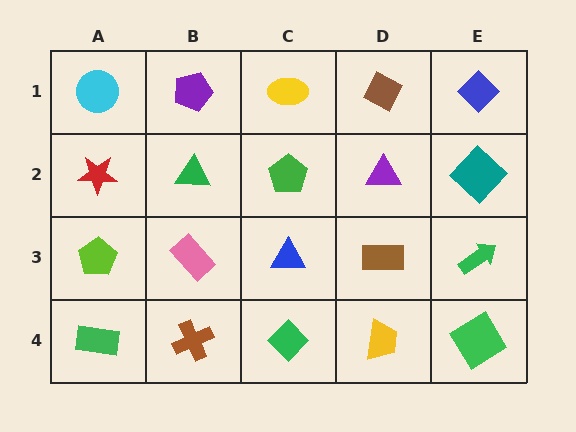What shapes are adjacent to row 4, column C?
A blue triangle (row 3, column C), a brown cross (row 4, column B), a yellow trapezoid (row 4, column D).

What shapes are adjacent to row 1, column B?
A green triangle (row 2, column B), a cyan circle (row 1, column A), a yellow ellipse (row 1, column C).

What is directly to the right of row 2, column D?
A teal diamond.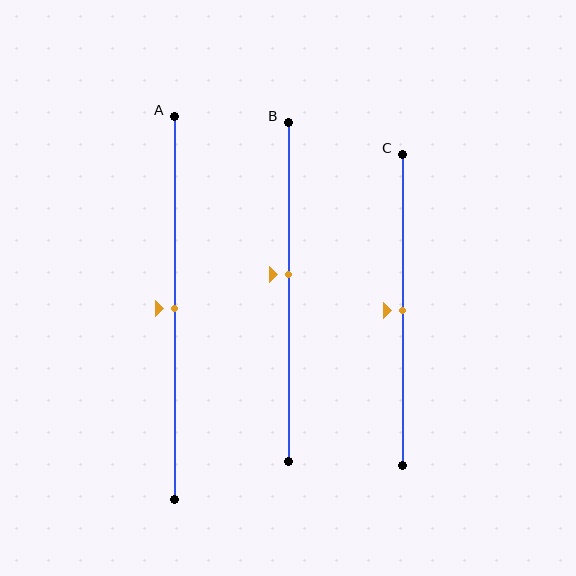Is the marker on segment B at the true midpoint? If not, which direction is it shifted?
No, the marker on segment B is shifted upward by about 5% of the segment length.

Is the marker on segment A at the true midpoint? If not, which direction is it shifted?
Yes, the marker on segment A is at the true midpoint.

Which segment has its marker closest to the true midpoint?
Segment A has its marker closest to the true midpoint.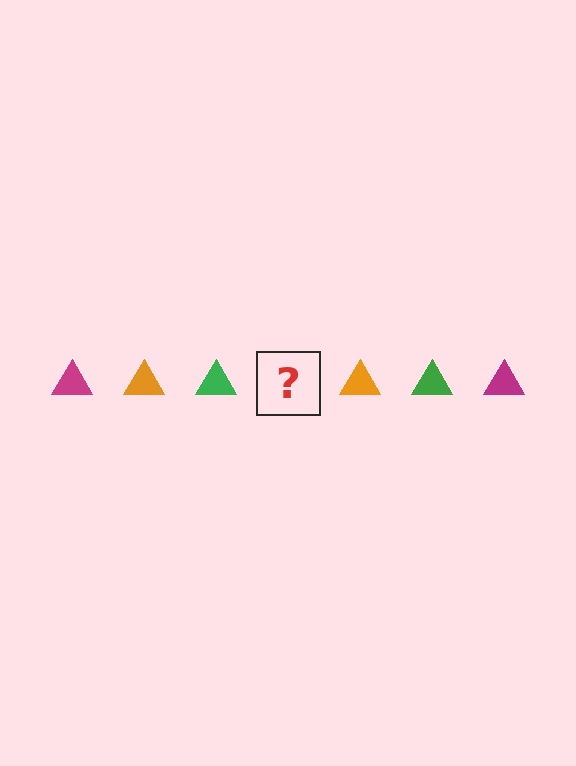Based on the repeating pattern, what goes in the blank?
The blank should be a magenta triangle.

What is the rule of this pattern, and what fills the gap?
The rule is that the pattern cycles through magenta, orange, green triangles. The gap should be filled with a magenta triangle.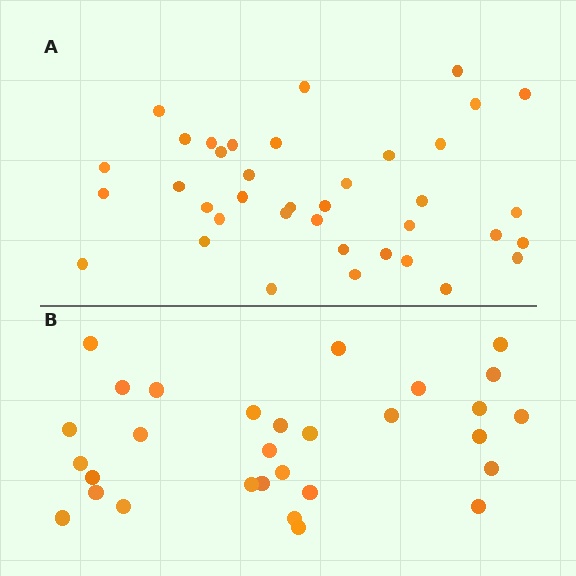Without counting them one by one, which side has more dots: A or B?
Region A (the top region) has more dots.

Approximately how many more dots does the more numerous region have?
Region A has roughly 8 or so more dots than region B.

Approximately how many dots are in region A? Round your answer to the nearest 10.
About 40 dots. (The exact count is 38, which rounds to 40.)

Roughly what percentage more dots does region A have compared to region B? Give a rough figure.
About 25% more.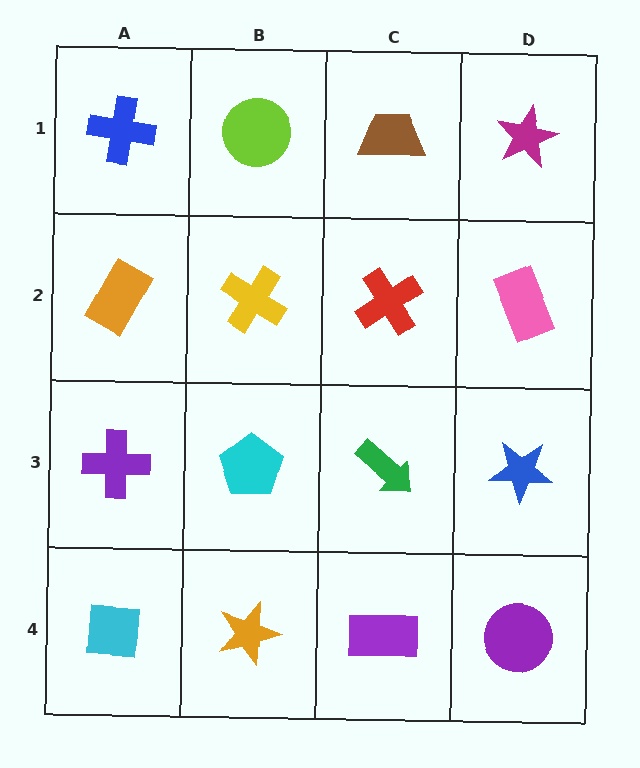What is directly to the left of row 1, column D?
A brown trapezoid.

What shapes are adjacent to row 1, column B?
A yellow cross (row 2, column B), a blue cross (row 1, column A), a brown trapezoid (row 1, column C).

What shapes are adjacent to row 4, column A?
A purple cross (row 3, column A), an orange star (row 4, column B).